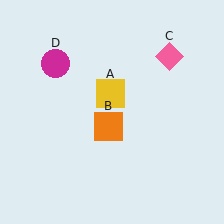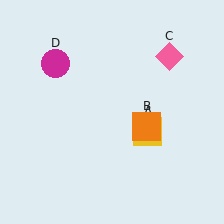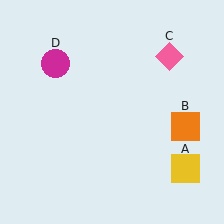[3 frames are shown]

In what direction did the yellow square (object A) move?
The yellow square (object A) moved down and to the right.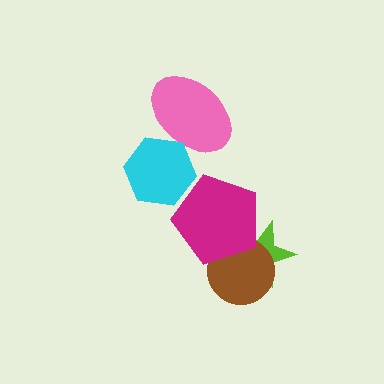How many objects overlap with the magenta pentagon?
3 objects overlap with the magenta pentagon.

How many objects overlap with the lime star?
2 objects overlap with the lime star.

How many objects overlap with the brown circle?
2 objects overlap with the brown circle.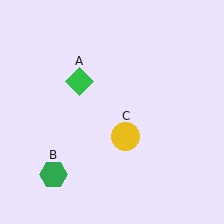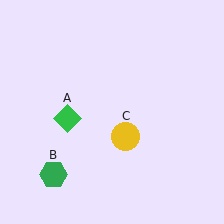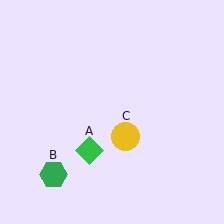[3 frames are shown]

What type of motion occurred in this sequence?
The green diamond (object A) rotated counterclockwise around the center of the scene.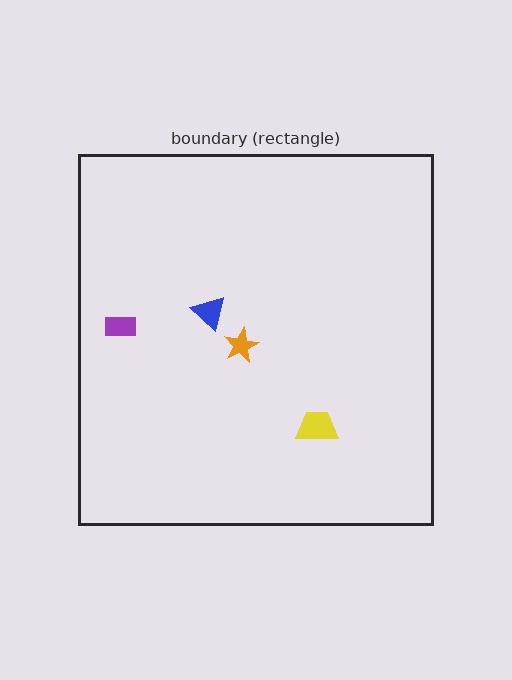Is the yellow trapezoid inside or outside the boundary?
Inside.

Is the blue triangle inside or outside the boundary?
Inside.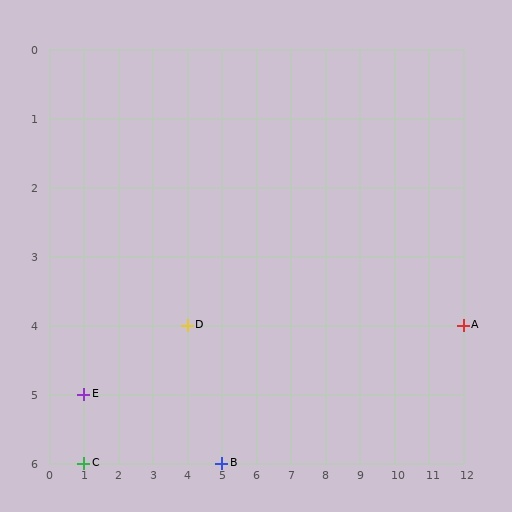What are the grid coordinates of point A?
Point A is at grid coordinates (12, 4).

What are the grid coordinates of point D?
Point D is at grid coordinates (4, 4).